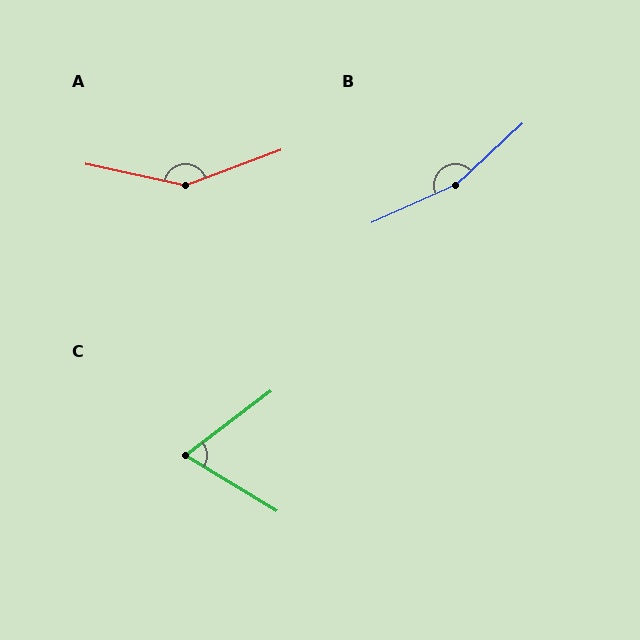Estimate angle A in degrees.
Approximately 147 degrees.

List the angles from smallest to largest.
C (68°), A (147°), B (161°).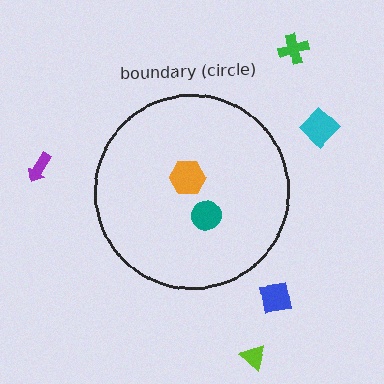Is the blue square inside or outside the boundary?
Outside.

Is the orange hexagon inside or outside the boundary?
Inside.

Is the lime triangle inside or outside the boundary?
Outside.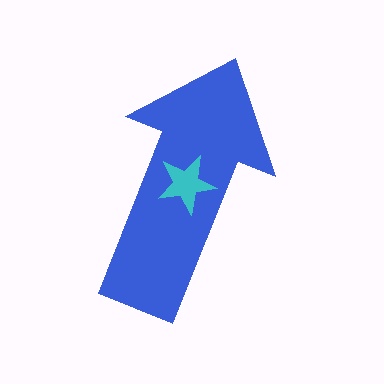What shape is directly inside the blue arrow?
The cyan star.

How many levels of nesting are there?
2.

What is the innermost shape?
The cyan star.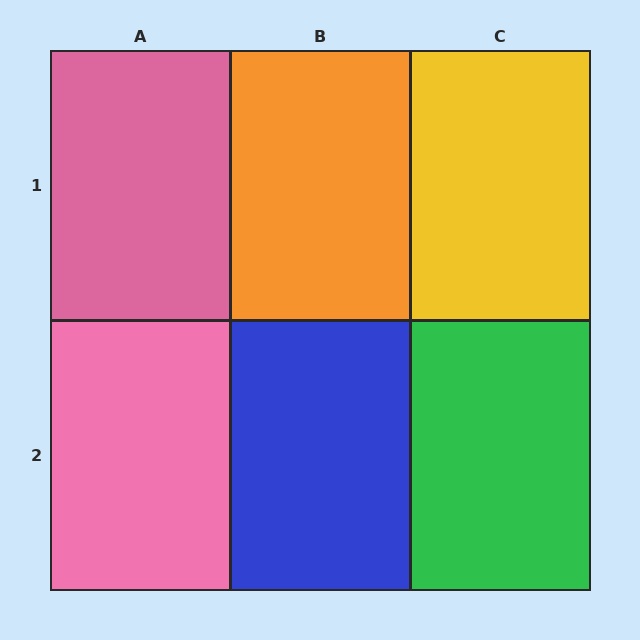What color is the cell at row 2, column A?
Pink.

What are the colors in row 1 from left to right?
Pink, orange, yellow.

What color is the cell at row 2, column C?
Green.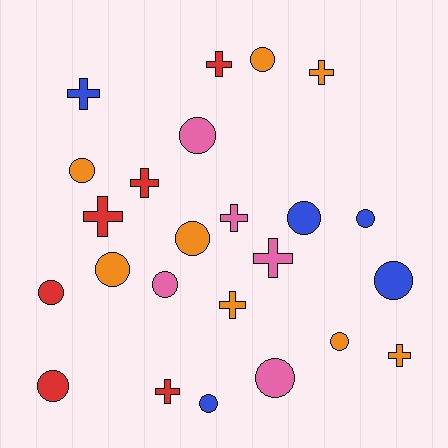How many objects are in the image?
There are 24 objects.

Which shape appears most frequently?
Circle, with 14 objects.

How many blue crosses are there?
There is 1 blue cross.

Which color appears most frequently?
Orange, with 8 objects.